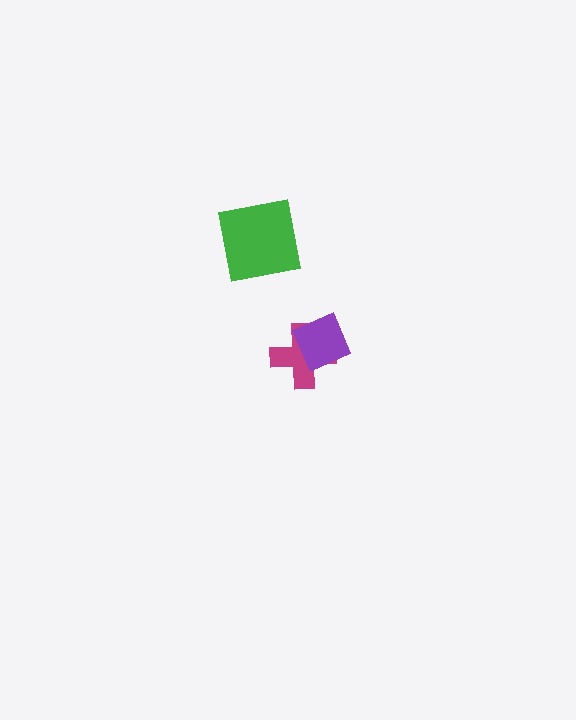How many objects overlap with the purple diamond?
1 object overlaps with the purple diamond.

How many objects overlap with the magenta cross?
1 object overlaps with the magenta cross.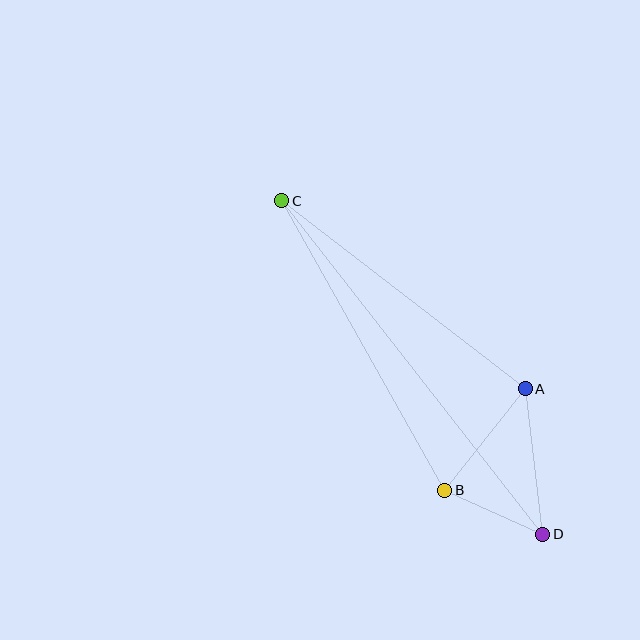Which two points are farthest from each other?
Points C and D are farthest from each other.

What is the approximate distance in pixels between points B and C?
The distance between B and C is approximately 332 pixels.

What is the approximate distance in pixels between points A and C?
The distance between A and C is approximately 307 pixels.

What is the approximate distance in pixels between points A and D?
The distance between A and D is approximately 146 pixels.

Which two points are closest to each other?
Points B and D are closest to each other.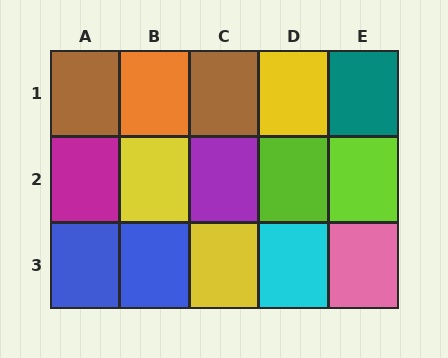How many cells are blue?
2 cells are blue.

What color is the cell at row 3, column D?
Cyan.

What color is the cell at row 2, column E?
Lime.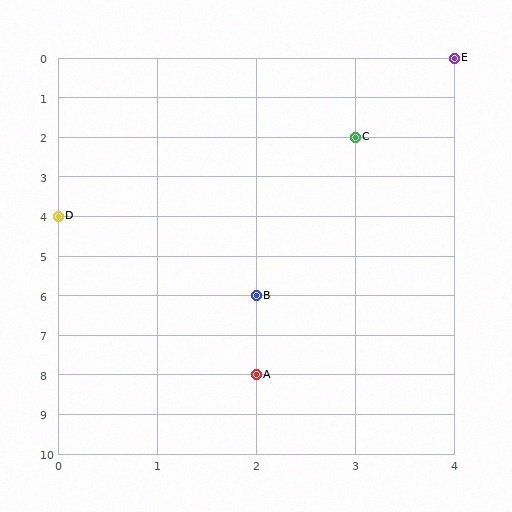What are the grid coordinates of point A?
Point A is at grid coordinates (2, 8).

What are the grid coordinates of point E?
Point E is at grid coordinates (4, 0).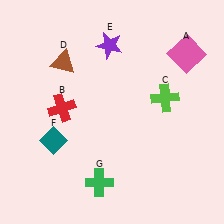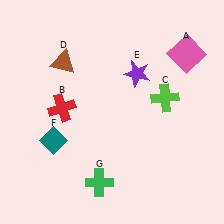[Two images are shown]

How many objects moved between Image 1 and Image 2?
1 object moved between the two images.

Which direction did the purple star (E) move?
The purple star (E) moved down.